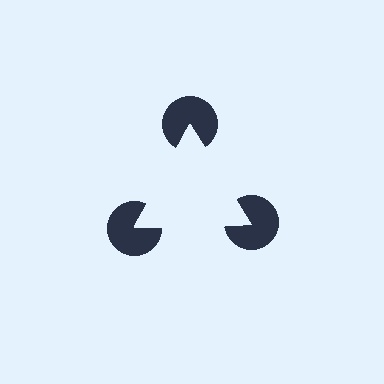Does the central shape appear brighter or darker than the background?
It typically appears slightly brighter than the background, even though no actual brightness change is drawn.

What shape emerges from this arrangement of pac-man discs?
An illusory triangle — its edges are inferred from the aligned wedge cuts in the pac-man discs, not physically drawn.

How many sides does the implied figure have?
3 sides.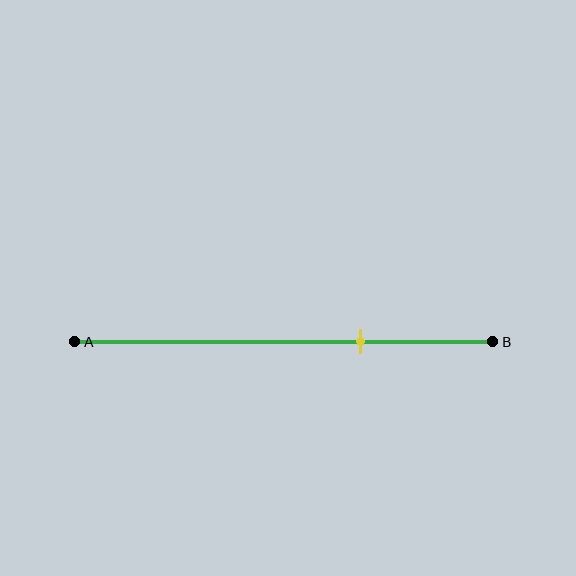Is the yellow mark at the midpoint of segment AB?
No, the mark is at about 70% from A, not at the 50% midpoint.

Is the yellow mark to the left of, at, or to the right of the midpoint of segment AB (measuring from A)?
The yellow mark is to the right of the midpoint of segment AB.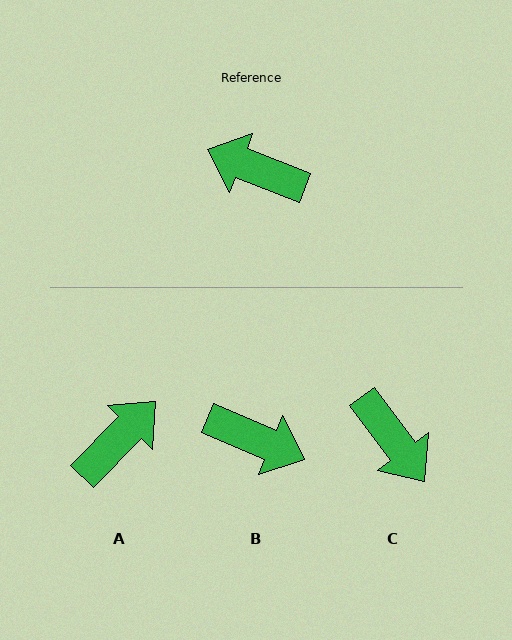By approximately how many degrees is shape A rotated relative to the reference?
Approximately 113 degrees clockwise.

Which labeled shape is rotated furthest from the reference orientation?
B, about 179 degrees away.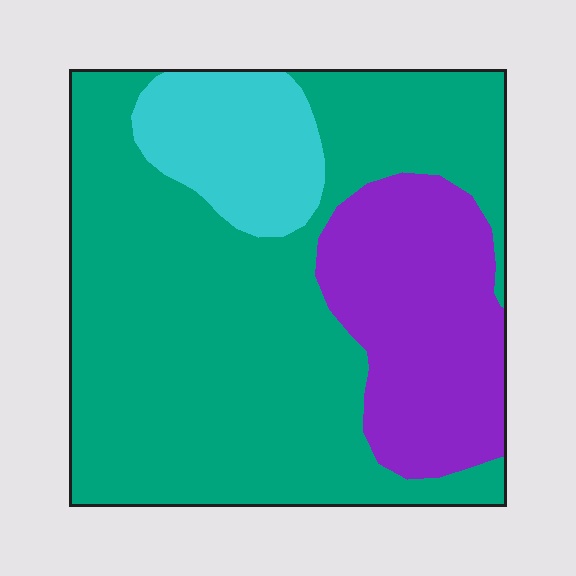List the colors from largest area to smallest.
From largest to smallest: teal, purple, cyan.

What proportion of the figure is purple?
Purple takes up about one quarter (1/4) of the figure.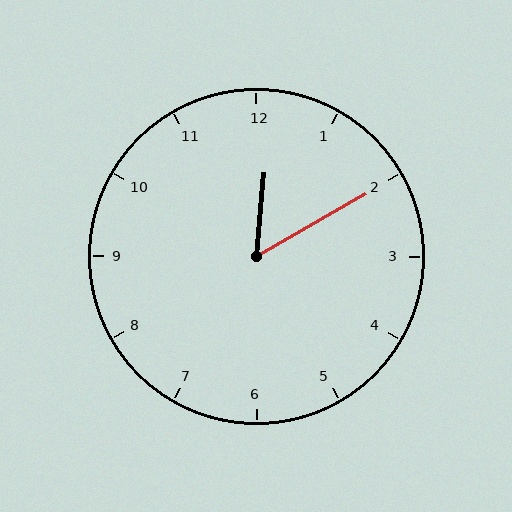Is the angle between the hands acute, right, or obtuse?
It is acute.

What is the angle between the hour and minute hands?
Approximately 55 degrees.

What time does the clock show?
12:10.